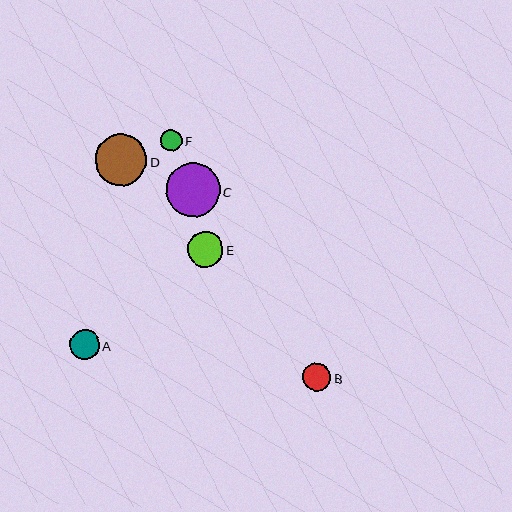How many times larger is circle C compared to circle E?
Circle C is approximately 1.5 times the size of circle E.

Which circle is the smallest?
Circle F is the smallest with a size of approximately 22 pixels.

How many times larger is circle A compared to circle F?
Circle A is approximately 1.4 times the size of circle F.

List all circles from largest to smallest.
From largest to smallest: C, D, E, A, B, F.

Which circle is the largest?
Circle C is the largest with a size of approximately 54 pixels.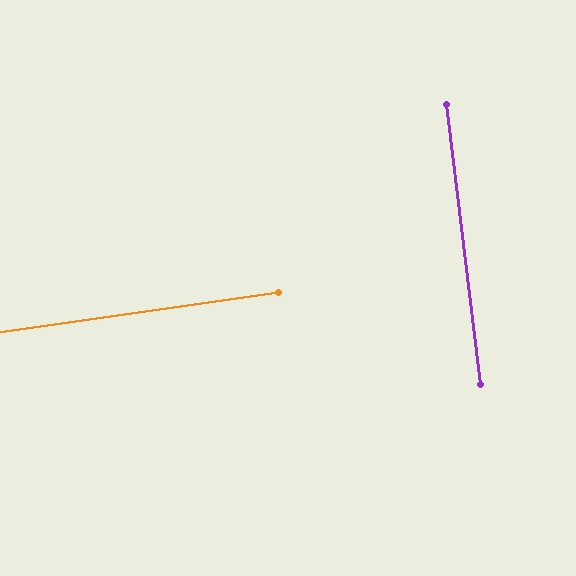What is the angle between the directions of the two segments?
Approximately 89 degrees.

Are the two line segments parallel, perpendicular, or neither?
Perpendicular — they meet at approximately 89°.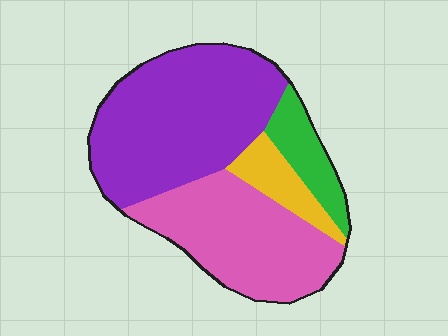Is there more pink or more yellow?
Pink.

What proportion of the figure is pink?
Pink takes up about one third (1/3) of the figure.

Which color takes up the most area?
Purple, at roughly 45%.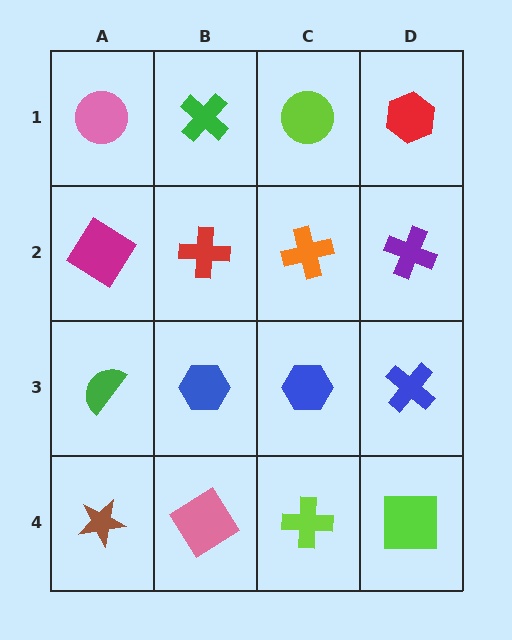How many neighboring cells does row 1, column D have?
2.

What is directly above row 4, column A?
A green semicircle.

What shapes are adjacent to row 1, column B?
A red cross (row 2, column B), a pink circle (row 1, column A), a lime circle (row 1, column C).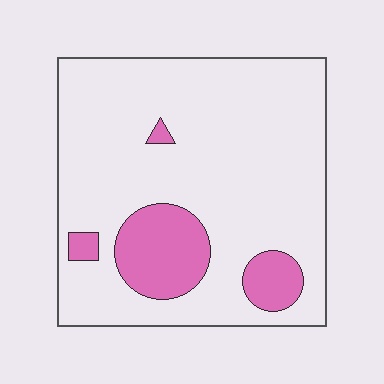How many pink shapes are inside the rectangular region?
4.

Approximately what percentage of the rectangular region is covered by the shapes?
Approximately 15%.